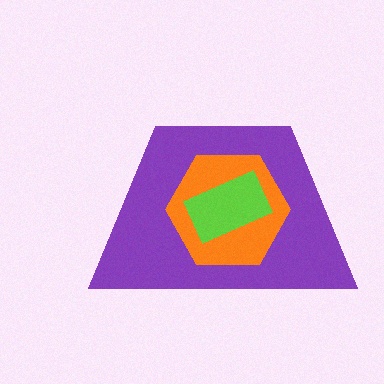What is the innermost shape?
The lime rectangle.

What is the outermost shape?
The purple trapezoid.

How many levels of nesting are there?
3.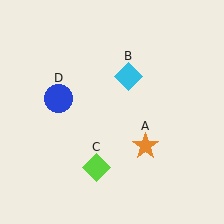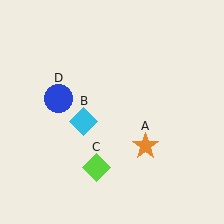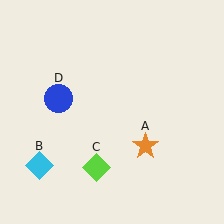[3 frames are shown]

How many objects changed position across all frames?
1 object changed position: cyan diamond (object B).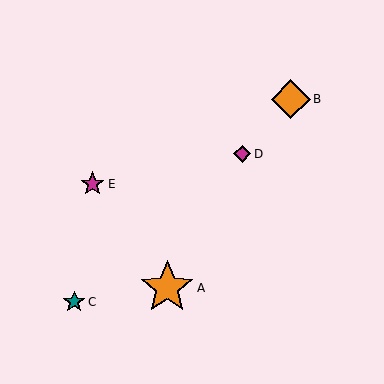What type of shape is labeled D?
Shape D is a magenta diamond.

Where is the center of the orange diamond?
The center of the orange diamond is at (291, 99).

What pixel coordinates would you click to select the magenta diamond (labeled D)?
Click at (242, 154) to select the magenta diamond D.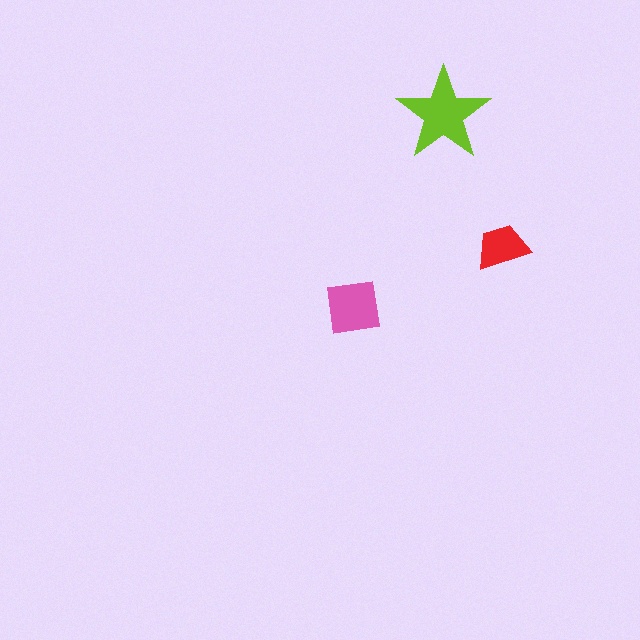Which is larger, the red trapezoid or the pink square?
The pink square.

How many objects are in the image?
There are 3 objects in the image.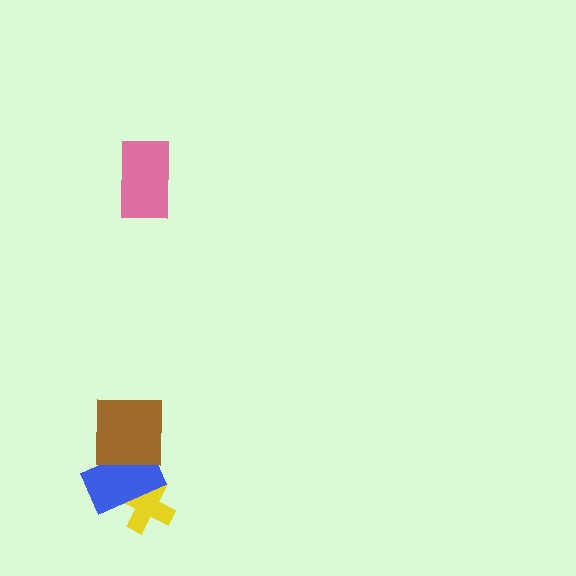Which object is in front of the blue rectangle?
The brown square is in front of the blue rectangle.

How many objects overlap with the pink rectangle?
0 objects overlap with the pink rectangle.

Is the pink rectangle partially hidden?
No, no other shape covers it.